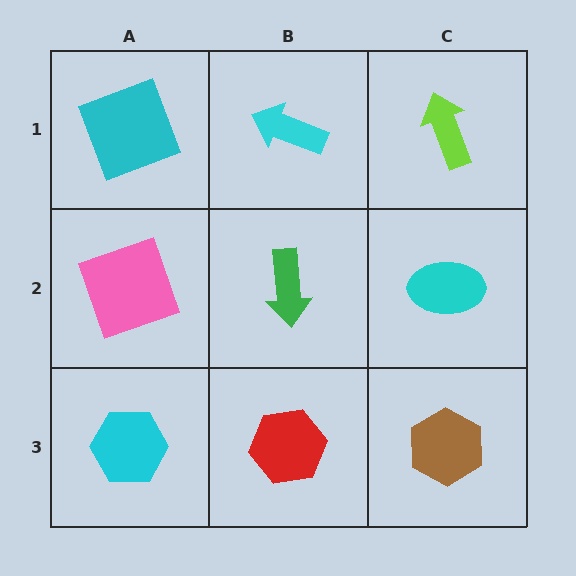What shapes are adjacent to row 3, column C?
A cyan ellipse (row 2, column C), a red hexagon (row 3, column B).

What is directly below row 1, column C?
A cyan ellipse.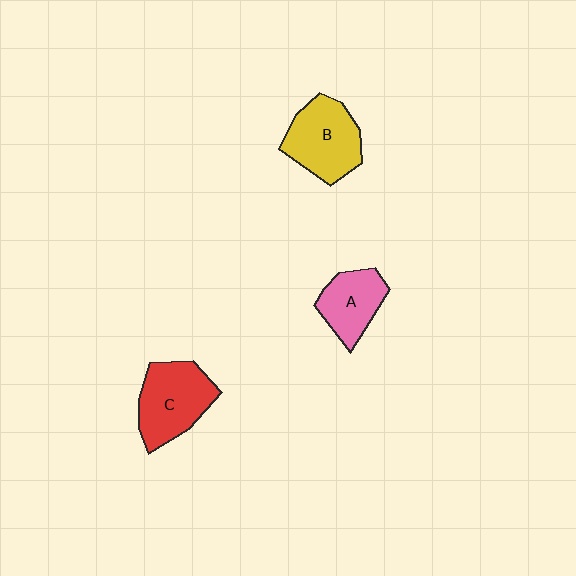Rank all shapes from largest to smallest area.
From largest to smallest: C (red), B (yellow), A (pink).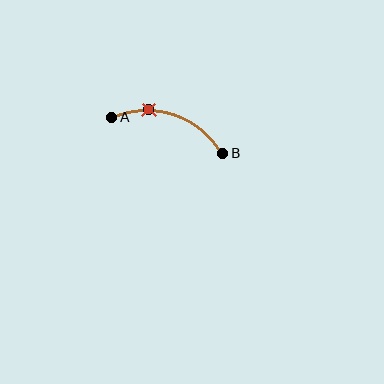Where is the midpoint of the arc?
The arc midpoint is the point on the curve farthest from the straight line joining A and B. It sits above that line.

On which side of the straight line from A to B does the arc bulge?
The arc bulges above the straight line connecting A and B.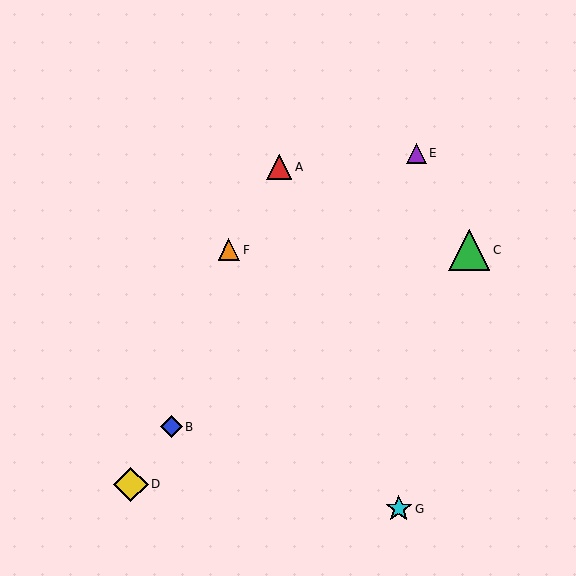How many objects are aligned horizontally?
2 objects (C, F) are aligned horizontally.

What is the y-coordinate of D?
Object D is at y≈484.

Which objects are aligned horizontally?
Objects C, F are aligned horizontally.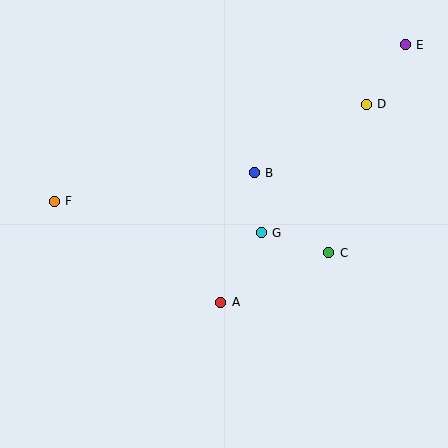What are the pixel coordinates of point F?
Point F is at (54, 201).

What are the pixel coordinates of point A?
Point A is at (221, 302).